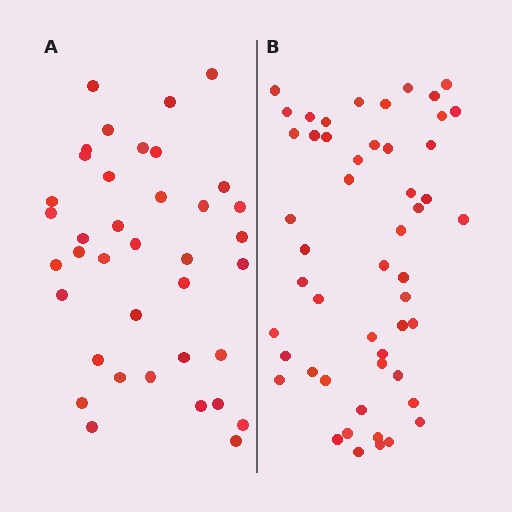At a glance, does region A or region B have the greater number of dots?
Region B (the right region) has more dots.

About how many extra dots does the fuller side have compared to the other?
Region B has approximately 15 more dots than region A.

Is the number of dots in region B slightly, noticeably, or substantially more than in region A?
Region B has noticeably more, but not dramatically so. The ratio is roughly 1.3 to 1.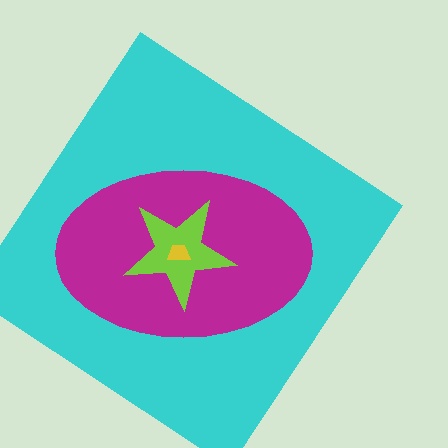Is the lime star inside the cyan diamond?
Yes.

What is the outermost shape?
The cyan diamond.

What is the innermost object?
The yellow trapezoid.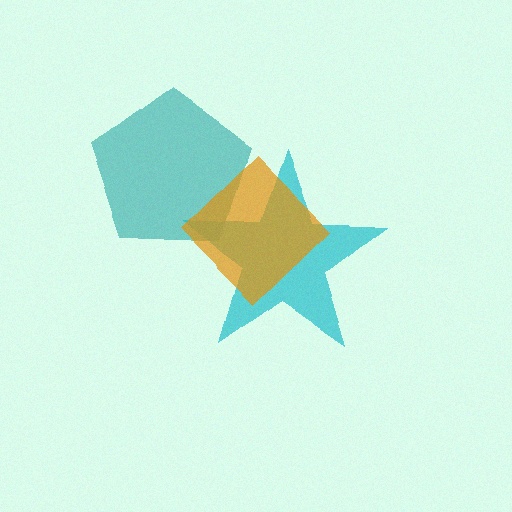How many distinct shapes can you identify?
There are 3 distinct shapes: a teal pentagon, a cyan star, an orange diamond.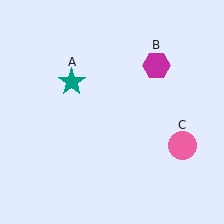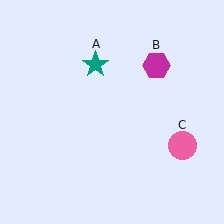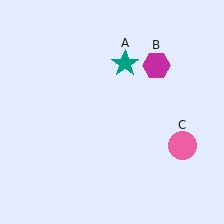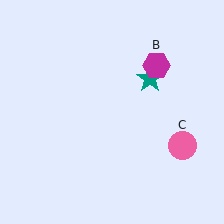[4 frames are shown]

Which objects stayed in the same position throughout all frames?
Magenta hexagon (object B) and pink circle (object C) remained stationary.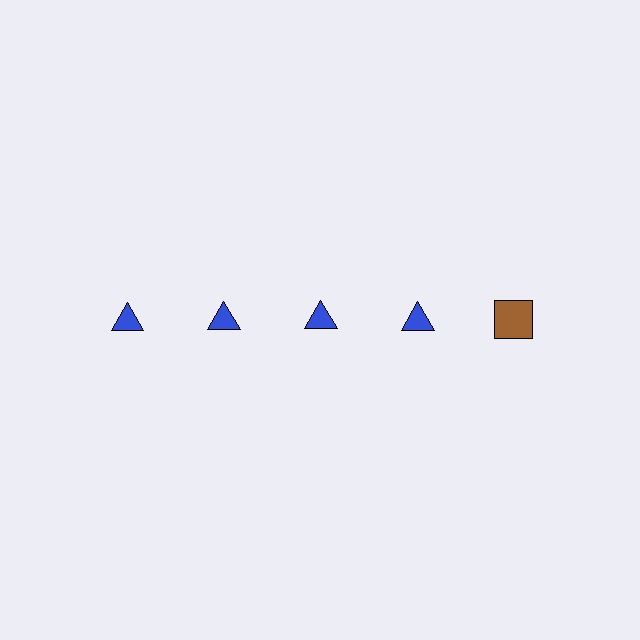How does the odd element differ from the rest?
It differs in both color (brown instead of blue) and shape (square instead of triangle).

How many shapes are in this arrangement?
There are 5 shapes arranged in a grid pattern.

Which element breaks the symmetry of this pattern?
The brown square in the top row, rightmost column breaks the symmetry. All other shapes are blue triangles.